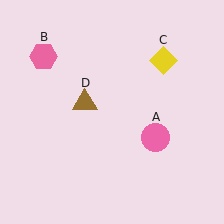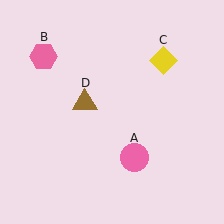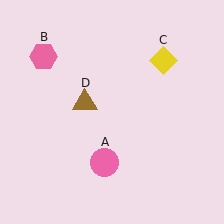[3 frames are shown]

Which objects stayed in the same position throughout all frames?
Pink hexagon (object B) and yellow diamond (object C) and brown triangle (object D) remained stationary.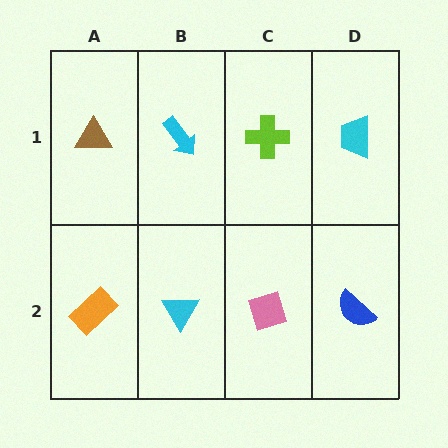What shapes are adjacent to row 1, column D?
A blue semicircle (row 2, column D), a lime cross (row 1, column C).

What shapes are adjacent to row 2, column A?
A brown triangle (row 1, column A), a cyan triangle (row 2, column B).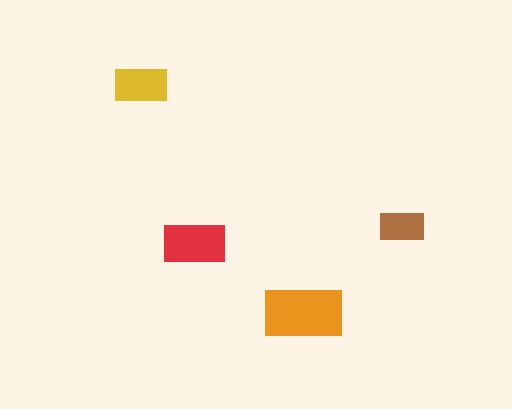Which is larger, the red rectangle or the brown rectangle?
The red one.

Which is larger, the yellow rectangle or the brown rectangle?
The yellow one.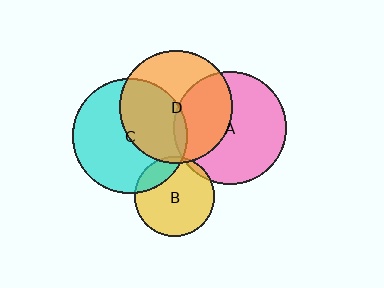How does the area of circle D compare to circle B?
Approximately 2.0 times.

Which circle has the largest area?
Circle C (cyan).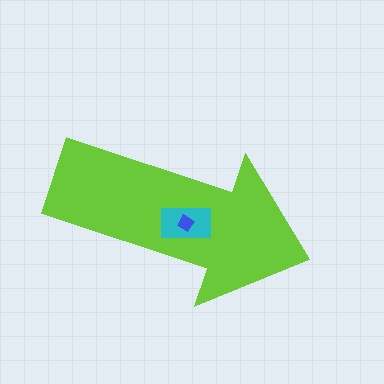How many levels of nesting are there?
3.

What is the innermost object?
The blue diamond.